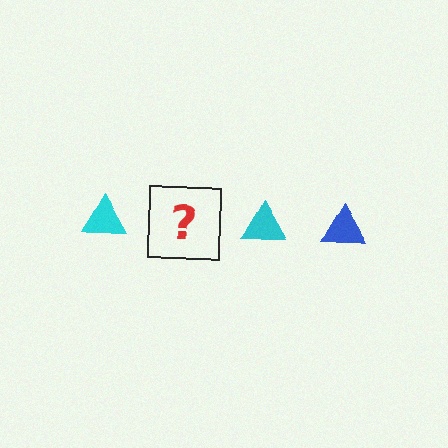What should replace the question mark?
The question mark should be replaced with a blue triangle.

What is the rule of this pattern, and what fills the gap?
The rule is that the pattern cycles through cyan, blue triangles. The gap should be filled with a blue triangle.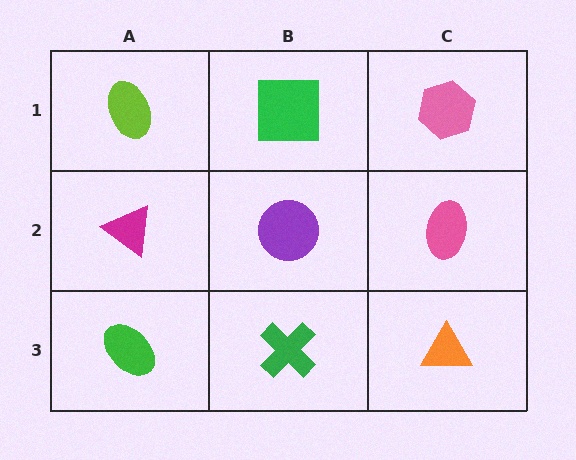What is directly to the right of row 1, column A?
A green square.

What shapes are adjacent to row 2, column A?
A lime ellipse (row 1, column A), a green ellipse (row 3, column A), a purple circle (row 2, column B).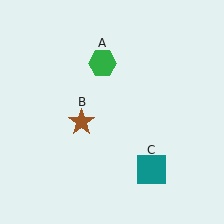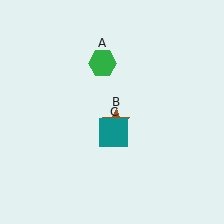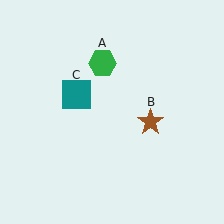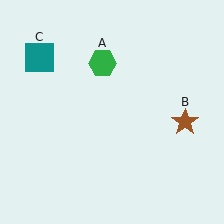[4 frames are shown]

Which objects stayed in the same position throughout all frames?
Green hexagon (object A) remained stationary.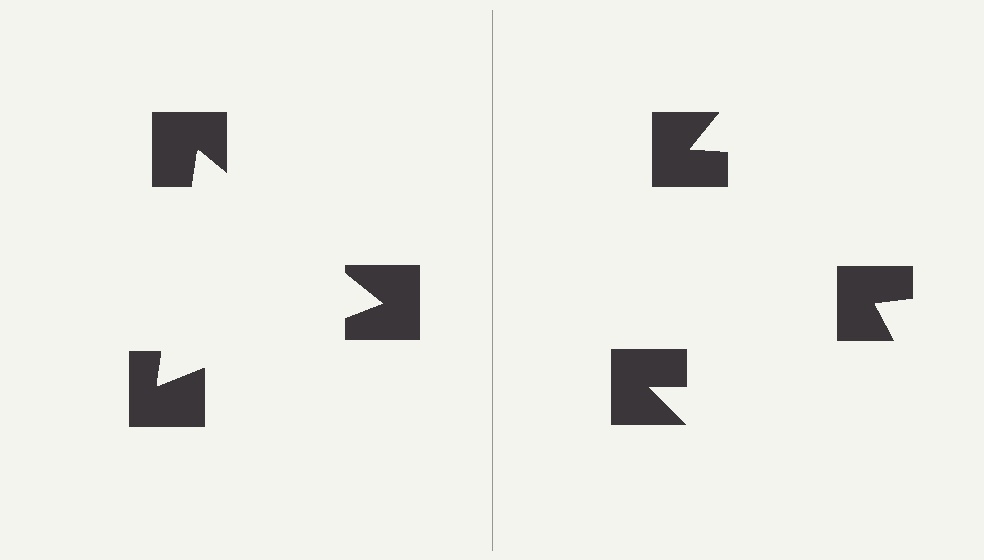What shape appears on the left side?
An illusory triangle.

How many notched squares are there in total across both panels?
6 — 3 on each side.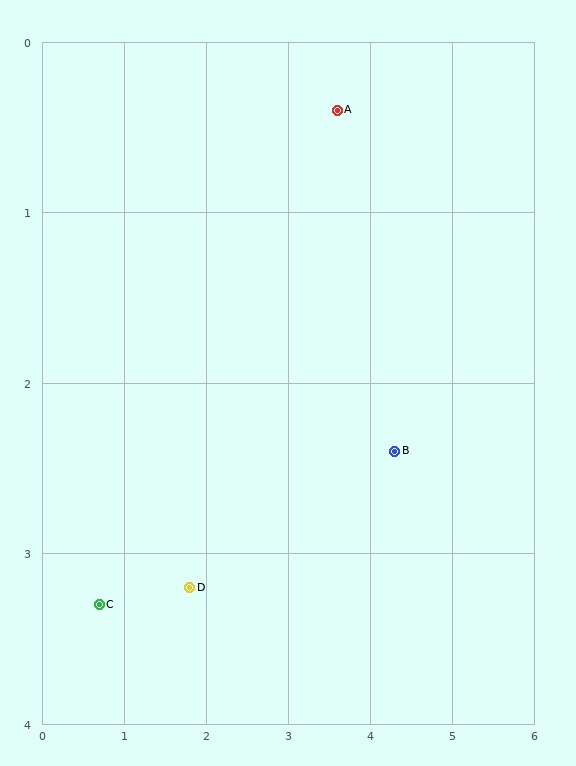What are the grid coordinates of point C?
Point C is at approximately (0.7, 3.3).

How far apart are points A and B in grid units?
Points A and B are about 2.1 grid units apart.